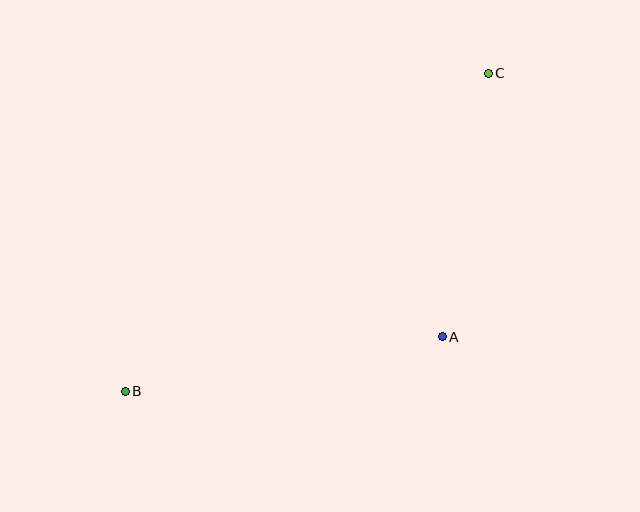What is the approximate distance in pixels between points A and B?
The distance between A and B is approximately 322 pixels.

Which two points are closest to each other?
Points A and C are closest to each other.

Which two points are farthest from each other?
Points B and C are farthest from each other.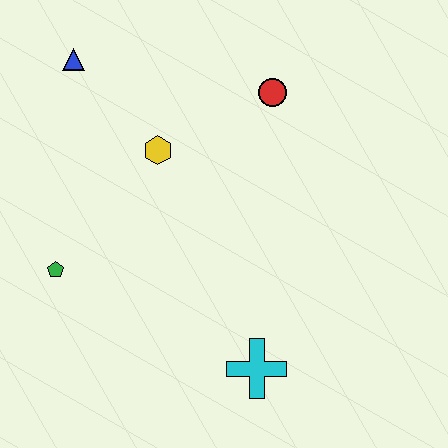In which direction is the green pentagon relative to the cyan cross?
The green pentagon is to the left of the cyan cross.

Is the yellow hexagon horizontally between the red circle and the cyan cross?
No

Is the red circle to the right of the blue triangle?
Yes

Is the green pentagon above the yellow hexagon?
No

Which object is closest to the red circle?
The yellow hexagon is closest to the red circle.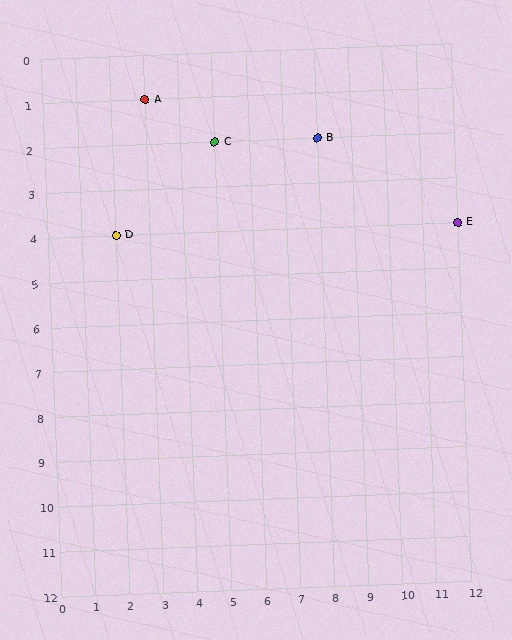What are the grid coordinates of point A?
Point A is at grid coordinates (3, 1).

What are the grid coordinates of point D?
Point D is at grid coordinates (2, 4).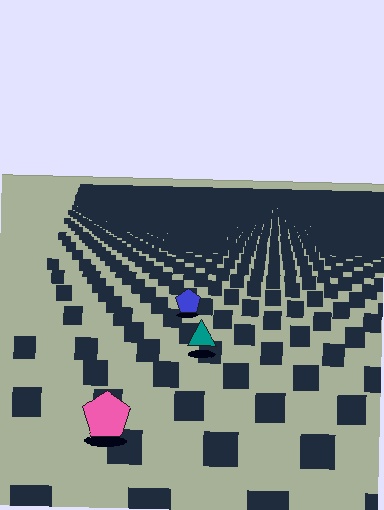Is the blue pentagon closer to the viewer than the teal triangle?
No. The teal triangle is closer — you can tell from the texture gradient: the ground texture is coarser near it.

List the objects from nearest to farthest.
From nearest to farthest: the pink pentagon, the teal triangle, the blue pentagon.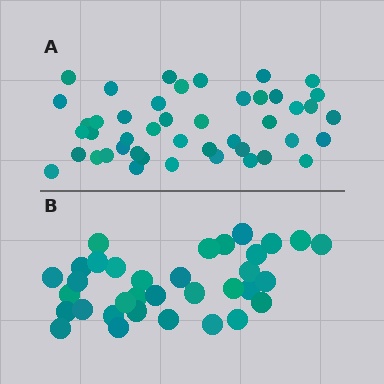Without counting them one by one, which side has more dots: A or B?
Region A (the top region) has more dots.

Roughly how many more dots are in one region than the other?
Region A has roughly 12 or so more dots than region B.